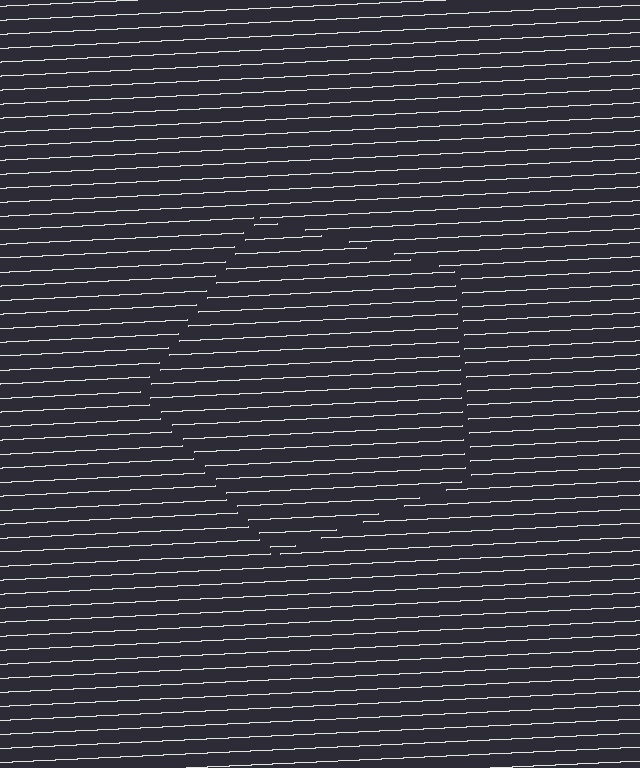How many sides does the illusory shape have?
5 sides — the line-ends trace a pentagon.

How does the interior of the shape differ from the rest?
The interior of the shape contains the same grating, shifted by half a period — the contour is defined by the phase discontinuity where line-ends from the inner and outer gratings abut.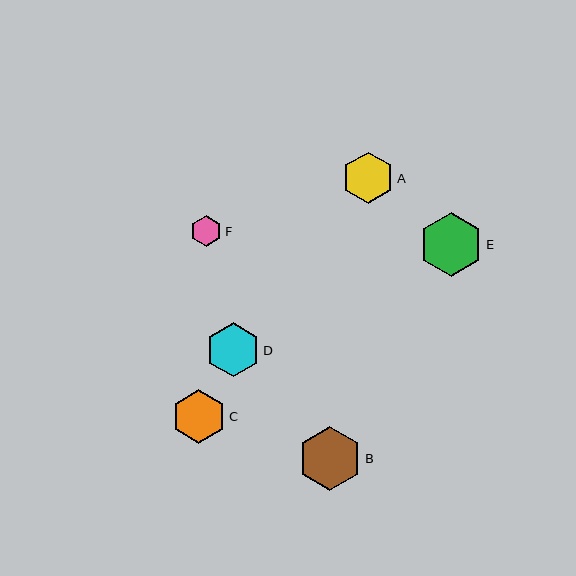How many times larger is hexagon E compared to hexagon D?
Hexagon E is approximately 1.2 times the size of hexagon D.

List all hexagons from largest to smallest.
From largest to smallest: B, E, D, C, A, F.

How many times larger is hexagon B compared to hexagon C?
Hexagon B is approximately 1.2 times the size of hexagon C.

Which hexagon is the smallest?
Hexagon F is the smallest with a size of approximately 31 pixels.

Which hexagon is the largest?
Hexagon B is the largest with a size of approximately 64 pixels.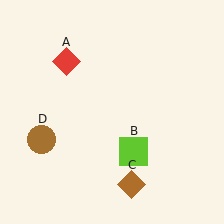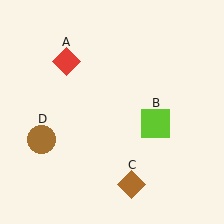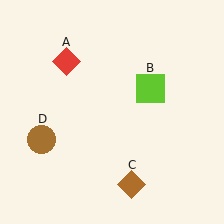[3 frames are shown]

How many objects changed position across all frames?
1 object changed position: lime square (object B).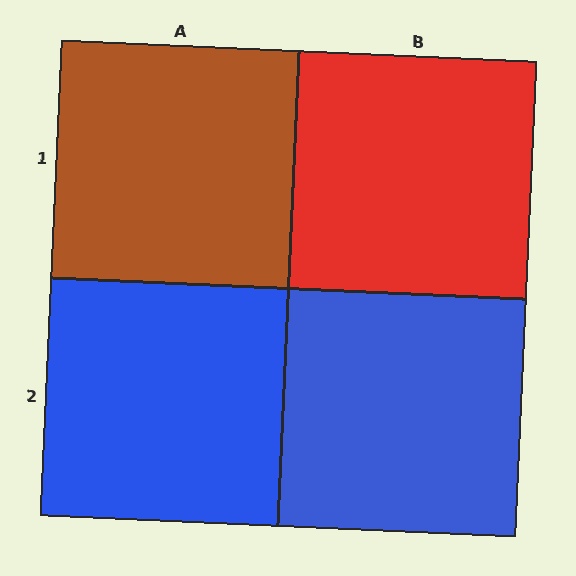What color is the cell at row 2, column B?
Blue.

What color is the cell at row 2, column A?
Blue.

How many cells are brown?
1 cell is brown.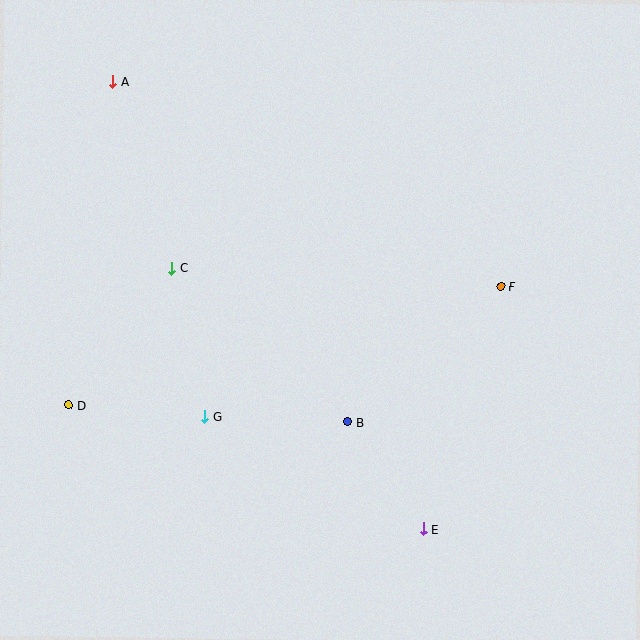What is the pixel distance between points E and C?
The distance between E and C is 363 pixels.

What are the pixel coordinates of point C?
Point C is at (172, 268).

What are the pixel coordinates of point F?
Point F is at (501, 286).